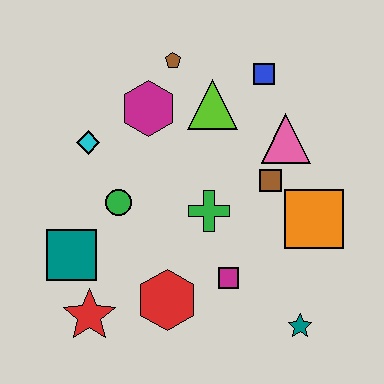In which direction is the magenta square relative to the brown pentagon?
The magenta square is below the brown pentagon.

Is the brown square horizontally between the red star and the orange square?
Yes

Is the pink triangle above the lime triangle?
No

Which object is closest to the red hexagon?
The magenta square is closest to the red hexagon.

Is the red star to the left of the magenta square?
Yes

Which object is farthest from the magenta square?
The brown pentagon is farthest from the magenta square.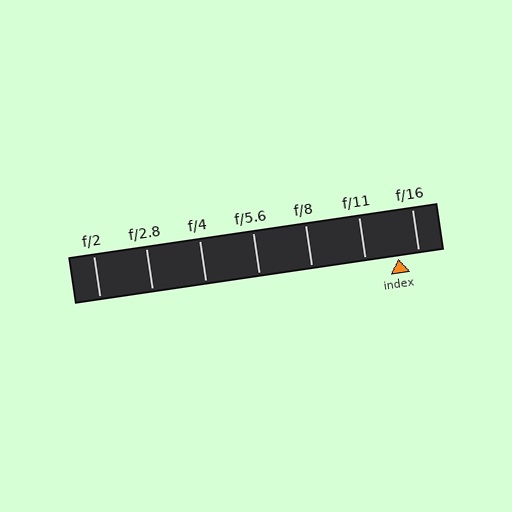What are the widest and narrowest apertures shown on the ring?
The widest aperture shown is f/2 and the narrowest is f/16.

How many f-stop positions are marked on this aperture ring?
There are 7 f-stop positions marked.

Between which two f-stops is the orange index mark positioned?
The index mark is between f/11 and f/16.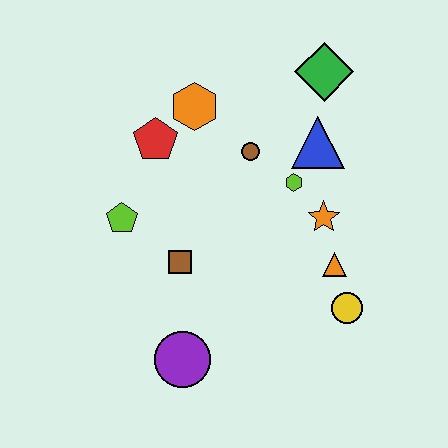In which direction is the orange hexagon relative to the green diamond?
The orange hexagon is to the left of the green diamond.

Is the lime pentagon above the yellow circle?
Yes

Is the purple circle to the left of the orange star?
Yes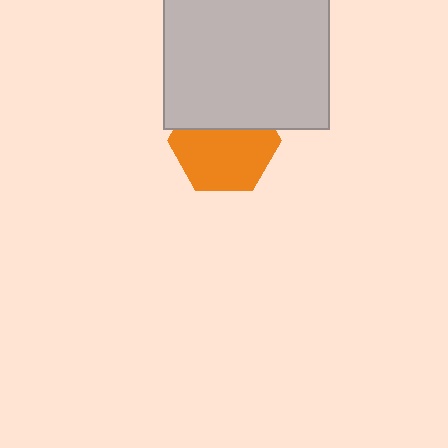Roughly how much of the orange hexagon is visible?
About half of it is visible (roughly 65%).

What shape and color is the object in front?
The object in front is a light gray square.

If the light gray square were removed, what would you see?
You would see the complete orange hexagon.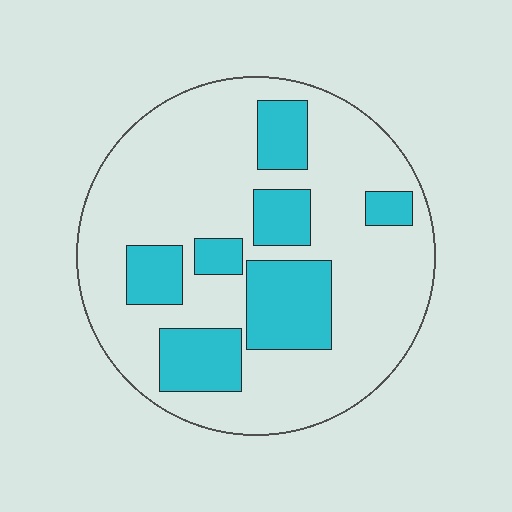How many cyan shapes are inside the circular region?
7.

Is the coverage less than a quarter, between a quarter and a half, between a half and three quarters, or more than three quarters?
Between a quarter and a half.